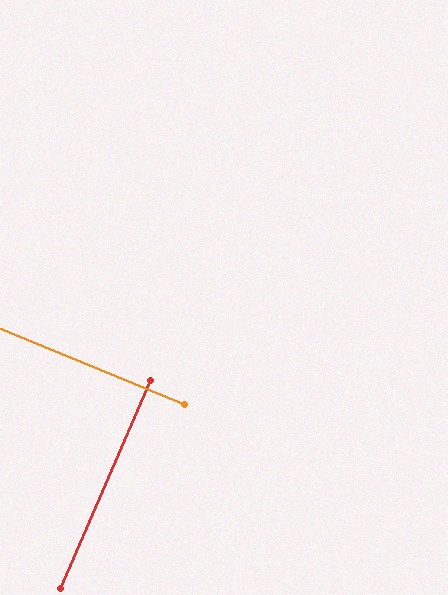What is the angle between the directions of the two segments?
Approximately 89 degrees.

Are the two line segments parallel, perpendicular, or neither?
Perpendicular — they meet at approximately 89°.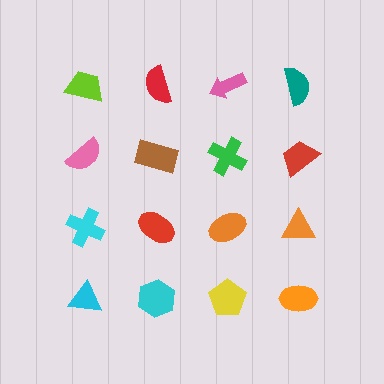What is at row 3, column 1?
A cyan cross.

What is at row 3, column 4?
An orange triangle.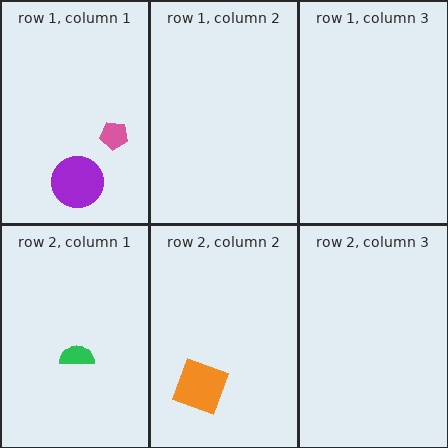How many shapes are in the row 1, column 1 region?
2.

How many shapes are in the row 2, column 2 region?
1.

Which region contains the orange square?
The row 2, column 2 region.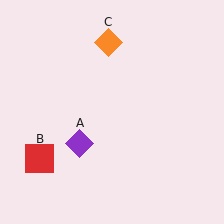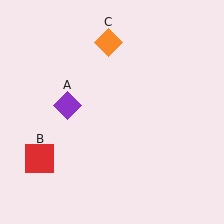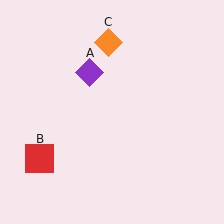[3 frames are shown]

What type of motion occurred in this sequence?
The purple diamond (object A) rotated clockwise around the center of the scene.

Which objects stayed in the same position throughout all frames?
Red square (object B) and orange diamond (object C) remained stationary.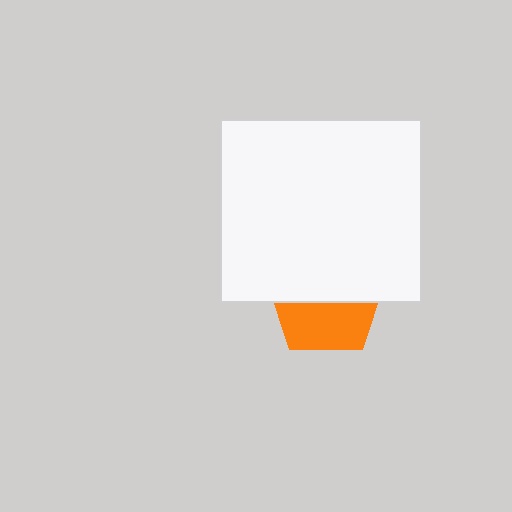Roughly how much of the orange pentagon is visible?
A small part of it is visible (roughly 43%).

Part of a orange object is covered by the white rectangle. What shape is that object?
It is a pentagon.